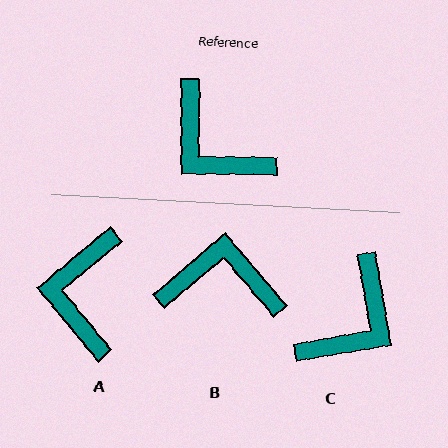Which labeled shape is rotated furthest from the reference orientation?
B, about 139 degrees away.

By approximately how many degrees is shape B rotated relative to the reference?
Approximately 139 degrees clockwise.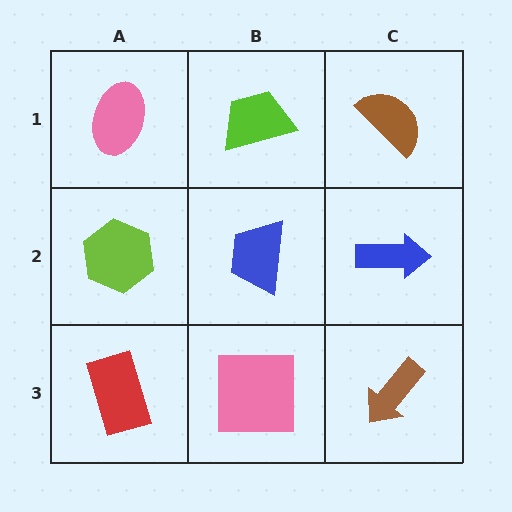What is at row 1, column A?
A pink ellipse.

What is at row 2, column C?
A blue arrow.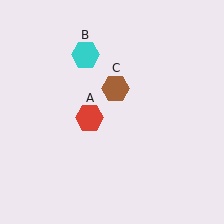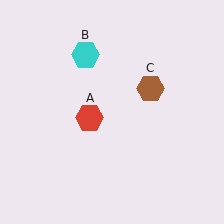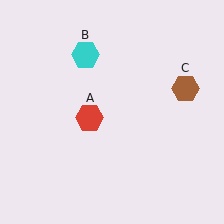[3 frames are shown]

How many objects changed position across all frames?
1 object changed position: brown hexagon (object C).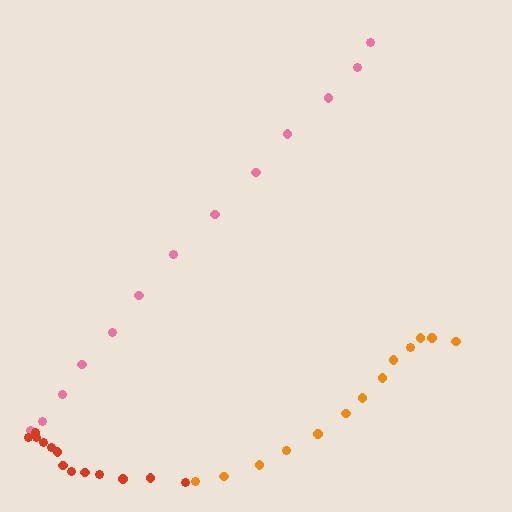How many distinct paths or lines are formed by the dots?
There are 3 distinct paths.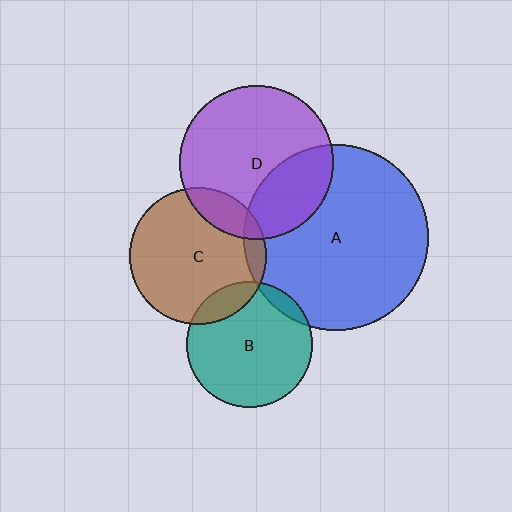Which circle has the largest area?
Circle A (blue).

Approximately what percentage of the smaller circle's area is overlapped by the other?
Approximately 5%.